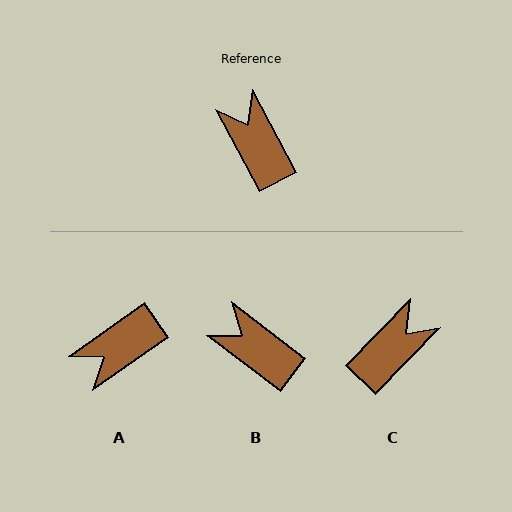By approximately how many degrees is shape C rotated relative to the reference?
Approximately 72 degrees clockwise.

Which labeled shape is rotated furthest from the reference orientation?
A, about 97 degrees away.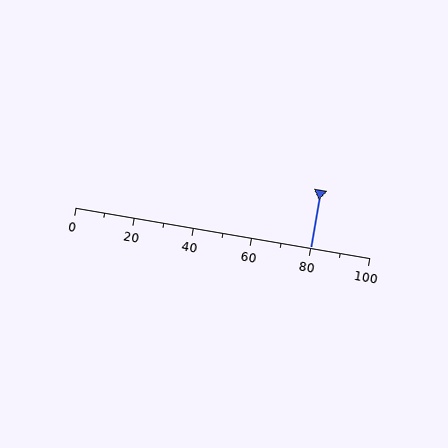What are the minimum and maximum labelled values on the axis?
The axis runs from 0 to 100.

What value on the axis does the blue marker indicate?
The marker indicates approximately 80.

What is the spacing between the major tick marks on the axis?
The major ticks are spaced 20 apart.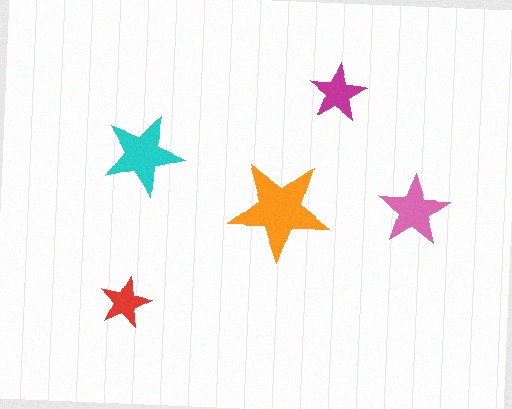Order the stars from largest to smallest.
the orange one, the cyan one, the pink one, the magenta one, the red one.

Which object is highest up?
The magenta star is topmost.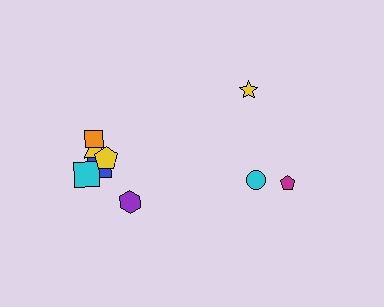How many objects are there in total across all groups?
There are 9 objects.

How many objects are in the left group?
There are 6 objects.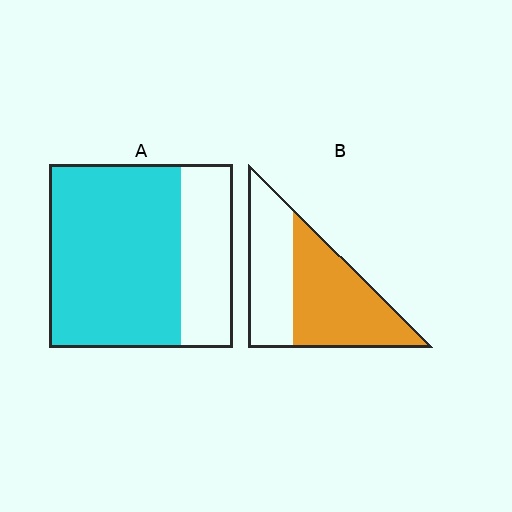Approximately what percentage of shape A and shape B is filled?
A is approximately 70% and B is approximately 55%.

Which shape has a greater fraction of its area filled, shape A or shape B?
Shape A.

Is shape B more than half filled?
Yes.